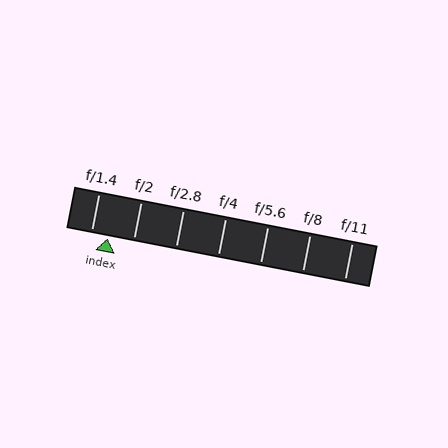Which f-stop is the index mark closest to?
The index mark is closest to f/1.4.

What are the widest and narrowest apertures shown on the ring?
The widest aperture shown is f/1.4 and the narrowest is f/11.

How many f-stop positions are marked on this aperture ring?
There are 7 f-stop positions marked.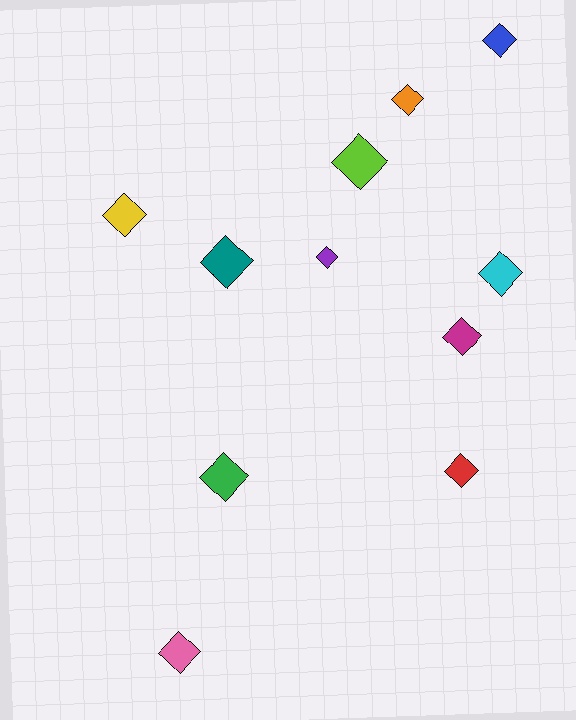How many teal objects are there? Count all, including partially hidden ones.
There is 1 teal object.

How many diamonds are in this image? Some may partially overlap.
There are 11 diamonds.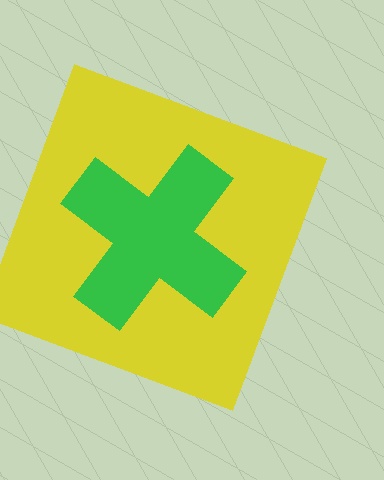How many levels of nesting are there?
2.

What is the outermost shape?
The yellow square.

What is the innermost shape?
The green cross.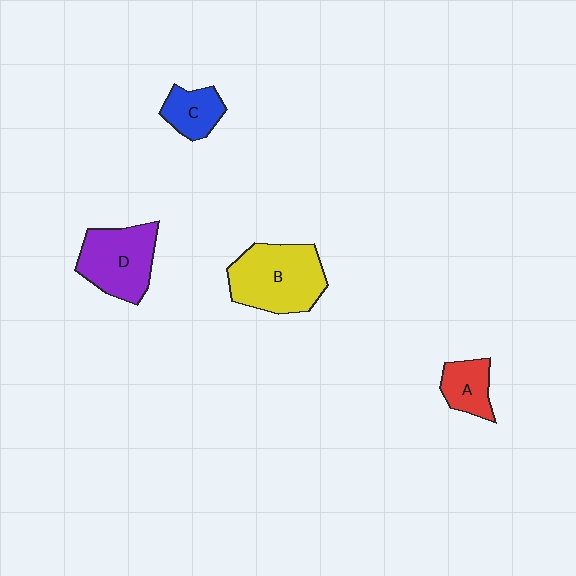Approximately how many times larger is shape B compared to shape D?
Approximately 1.2 times.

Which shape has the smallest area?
Shape A (red).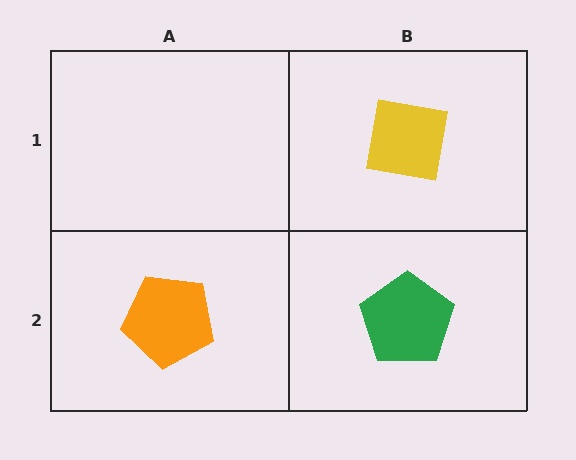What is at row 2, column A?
An orange pentagon.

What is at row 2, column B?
A green pentagon.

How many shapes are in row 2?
2 shapes.